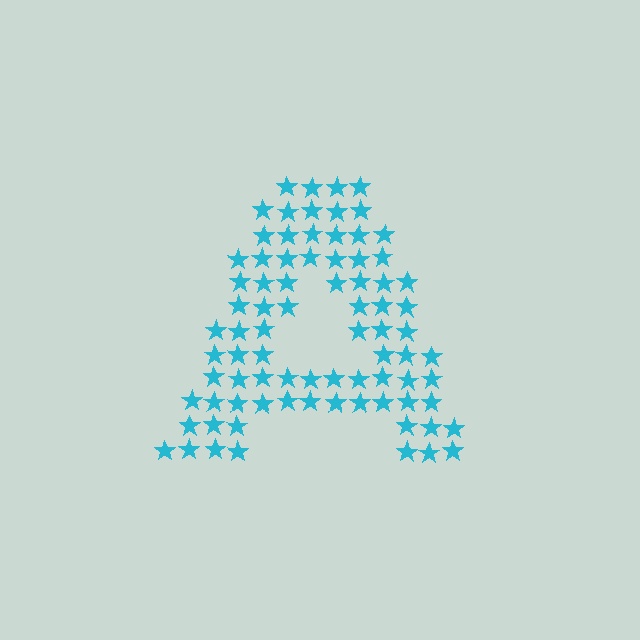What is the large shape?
The large shape is the letter A.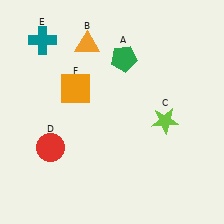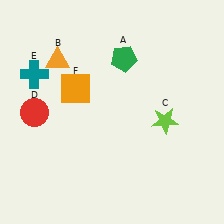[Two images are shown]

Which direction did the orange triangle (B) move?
The orange triangle (B) moved left.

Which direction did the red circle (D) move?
The red circle (D) moved up.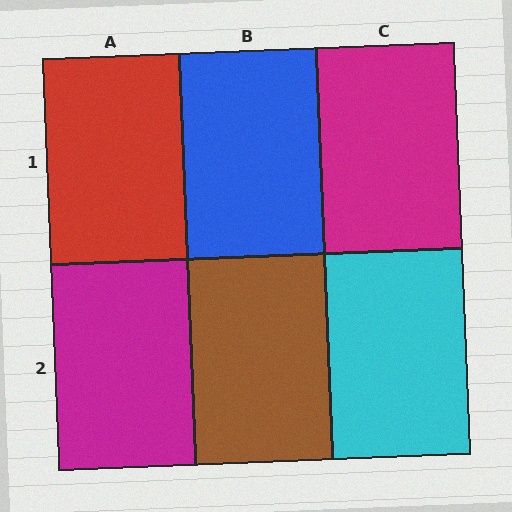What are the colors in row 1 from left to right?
Red, blue, magenta.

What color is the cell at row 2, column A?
Magenta.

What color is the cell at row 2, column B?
Brown.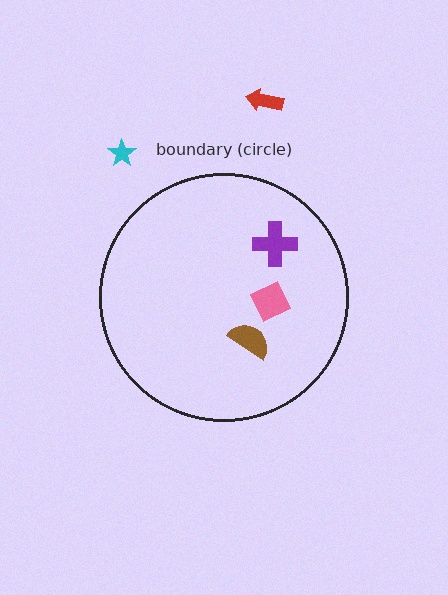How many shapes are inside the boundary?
3 inside, 2 outside.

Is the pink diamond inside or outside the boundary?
Inside.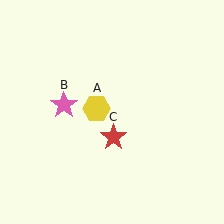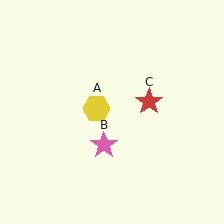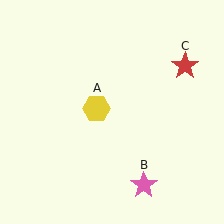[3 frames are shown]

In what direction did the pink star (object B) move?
The pink star (object B) moved down and to the right.